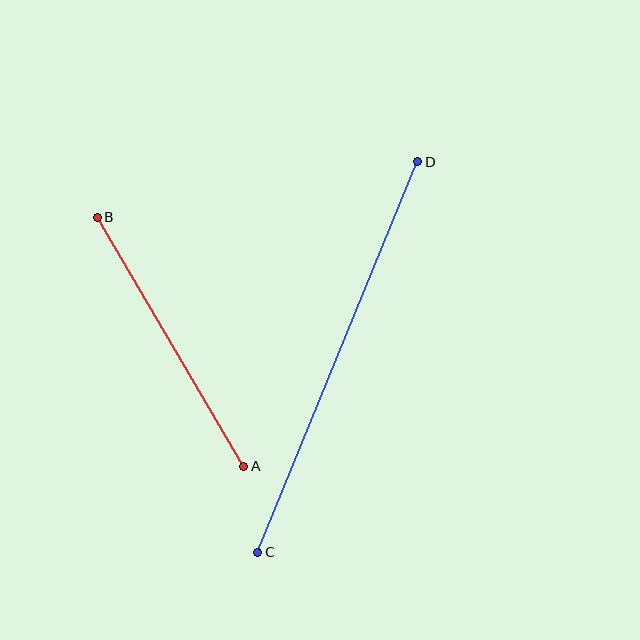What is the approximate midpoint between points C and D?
The midpoint is at approximately (338, 357) pixels.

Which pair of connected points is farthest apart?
Points C and D are farthest apart.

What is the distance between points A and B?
The distance is approximately 289 pixels.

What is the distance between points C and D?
The distance is approximately 422 pixels.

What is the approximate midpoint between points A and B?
The midpoint is at approximately (170, 342) pixels.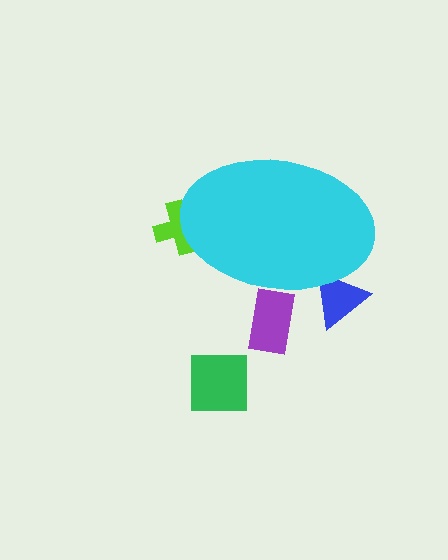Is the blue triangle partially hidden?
Yes, the blue triangle is partially hidden behind the cyan ellipse.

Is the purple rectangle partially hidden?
Yes, the purple rectangle is partially hidden behind the cyan ellipse.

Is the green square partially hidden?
No, the green square is fully visible.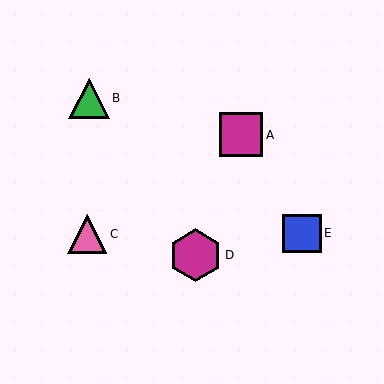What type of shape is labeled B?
Shape B is a green triangle.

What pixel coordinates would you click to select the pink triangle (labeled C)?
Click at (87, 234) to select the pink triangle C.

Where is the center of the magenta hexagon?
The center of the magenta hexagon is at (195, 255).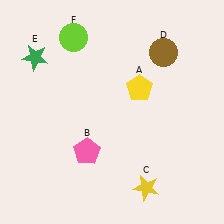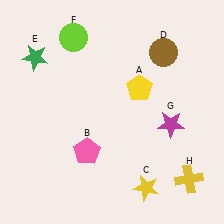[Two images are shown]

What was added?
A magenta star (G), a yellow cross (H) were added in Image 2.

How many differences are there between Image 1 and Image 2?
There are 2 differences between the two images.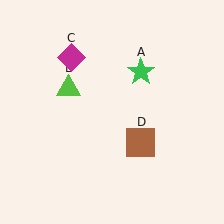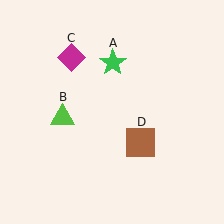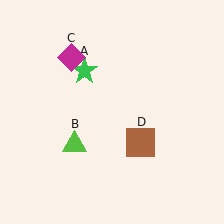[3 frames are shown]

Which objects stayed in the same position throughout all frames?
Magenta diamond (object C) and brown square (object D) remained stationary.